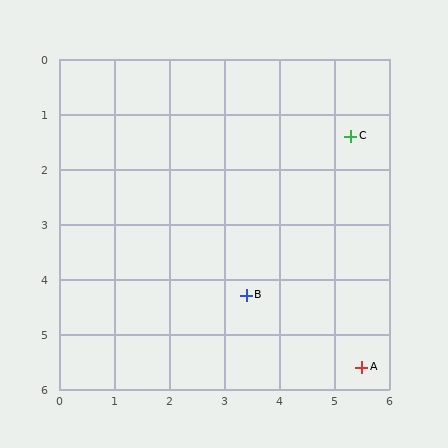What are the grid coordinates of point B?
Point B is at approximately (3.4, 4.3).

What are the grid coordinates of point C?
Point C is at approximately (5.3, 1.4).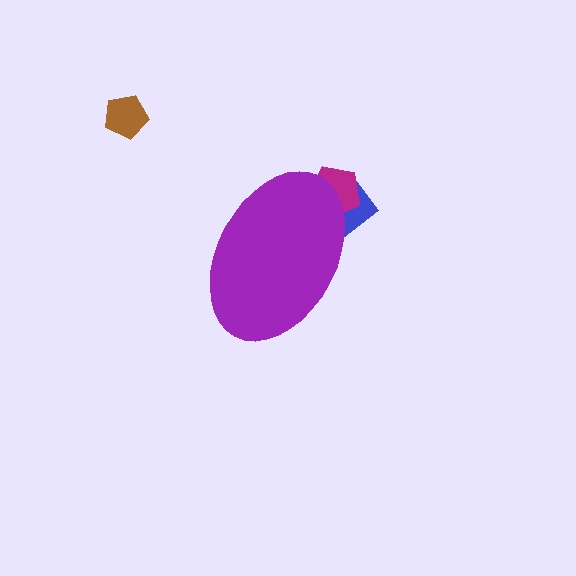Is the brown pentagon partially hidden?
No, the brown pentagon is fully visible.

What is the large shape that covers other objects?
A purple ellipse.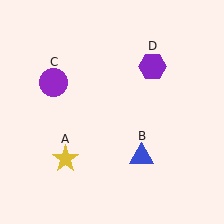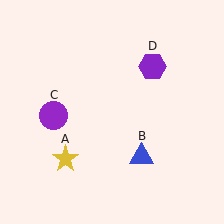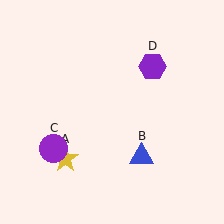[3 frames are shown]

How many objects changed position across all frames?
1 object changed position: purple circle (object C).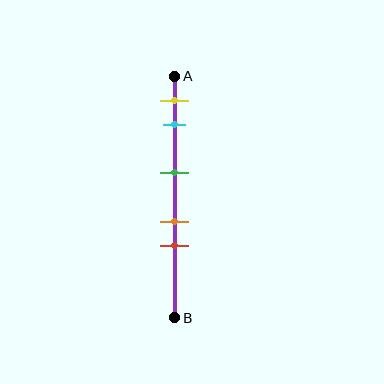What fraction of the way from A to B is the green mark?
The green mark is approximately 40% (0.4) of the way from A to B.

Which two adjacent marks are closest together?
The orange and red marks are the closest adjacent pair.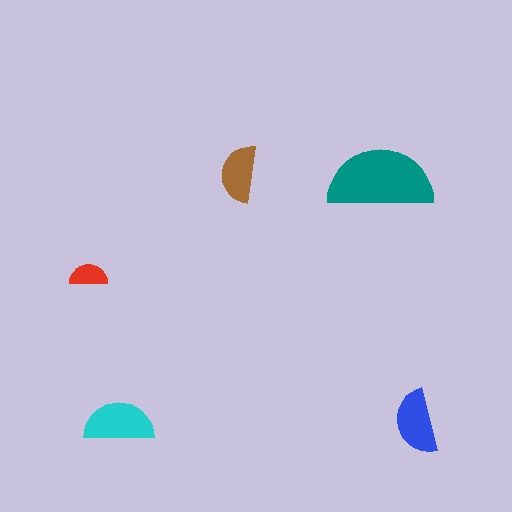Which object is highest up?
The brown semicircle is topmost.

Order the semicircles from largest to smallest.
the teal one, the cyan one, the blue one, the brown one, the red one.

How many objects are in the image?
There are 5 objects in the image.